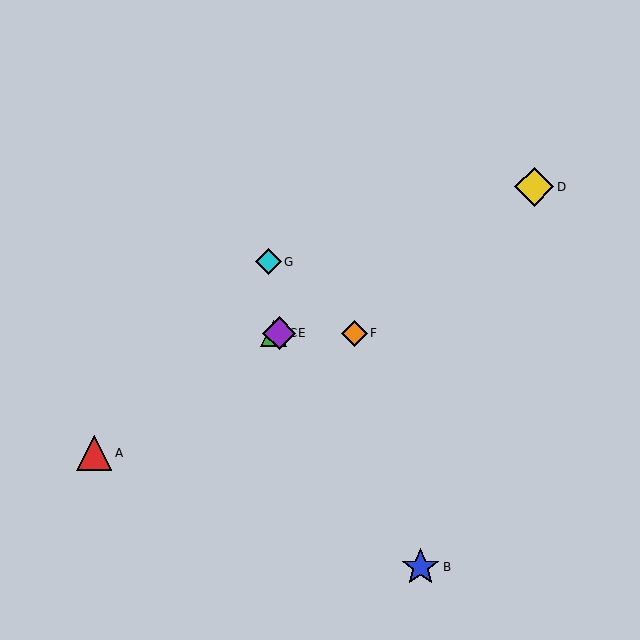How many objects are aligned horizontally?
3 objects (C, E, F) are aligned horizontally.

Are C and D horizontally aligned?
No, C is at y≈333 and D is at y≈187.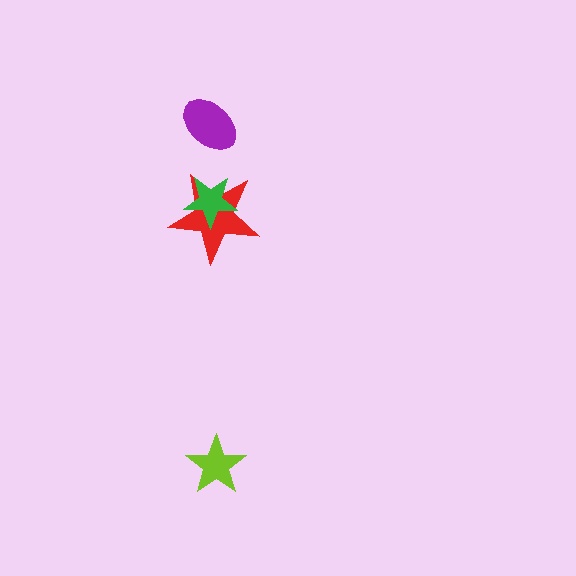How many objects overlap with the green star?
1 object overlaps with the green star.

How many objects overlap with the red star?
1 object overlaps with the red star.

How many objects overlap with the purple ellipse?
0 objects overlap with the purple ellipse.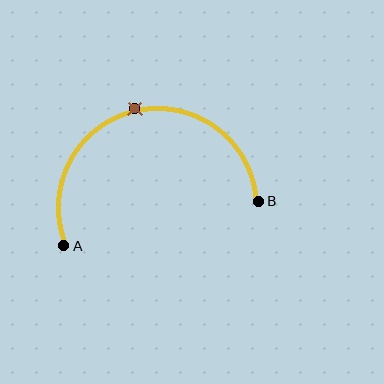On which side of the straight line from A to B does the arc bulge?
The arc bulges above the straight line connecting A and B.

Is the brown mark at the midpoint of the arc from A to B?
Yes. The brown mark lies on the arc at equal arc-length from both A and B — it is the arc midpoint.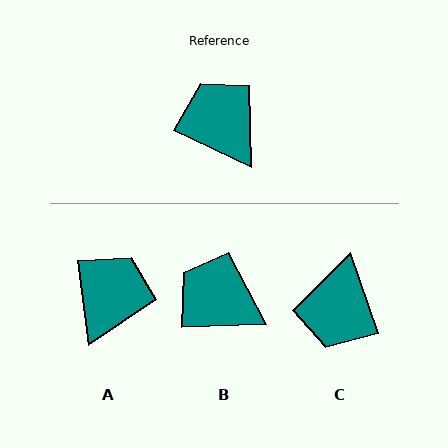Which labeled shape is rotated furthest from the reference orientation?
C, about 134 degrees away.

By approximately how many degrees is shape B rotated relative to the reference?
Approximately 27 degrees counter-clockwise.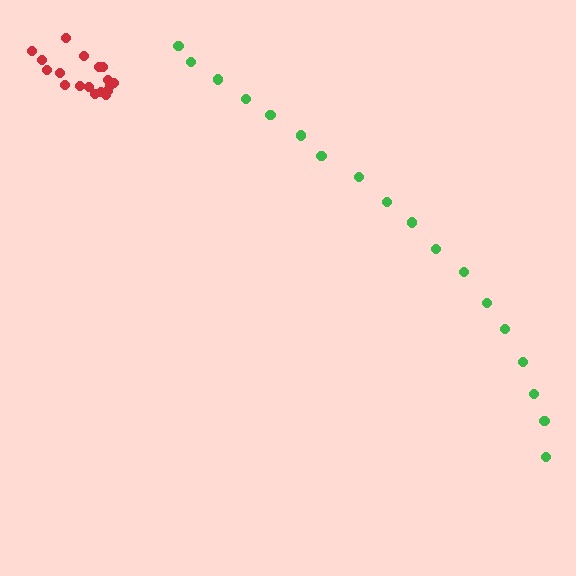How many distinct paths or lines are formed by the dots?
There are 2 distinct paths.